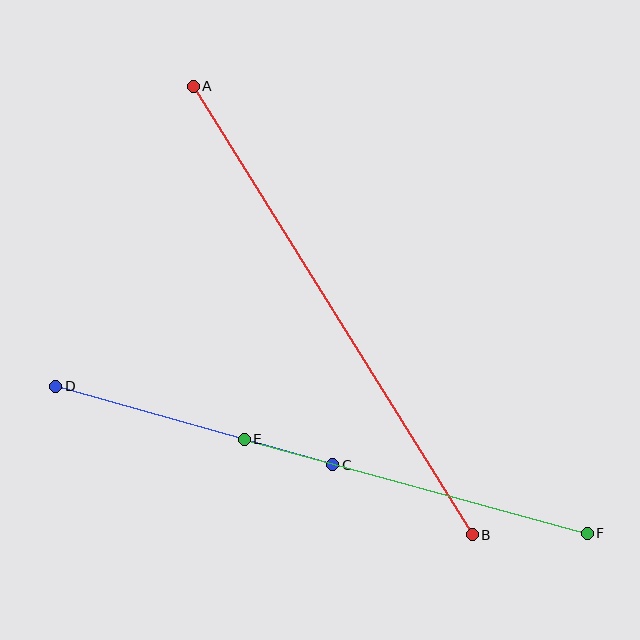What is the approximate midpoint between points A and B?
The midpoint is at approximately (333, 311) pixels.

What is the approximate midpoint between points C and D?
The midpoint is at approximately (194, 426) pixels.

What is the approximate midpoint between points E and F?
The midpoint is at approximately (416, 486) pixels.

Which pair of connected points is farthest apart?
Points A and B are farthest apart.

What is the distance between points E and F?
The distance is approximately 356 pixels.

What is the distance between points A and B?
The distance is approximately 528 pixels.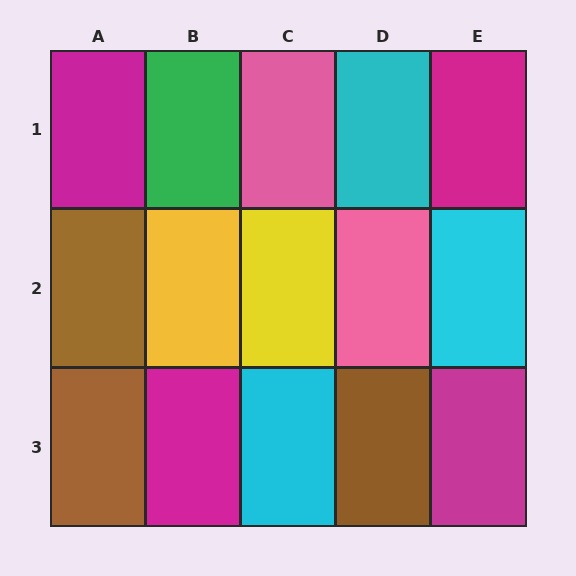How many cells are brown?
3 cells are brown.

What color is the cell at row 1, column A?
Magenta.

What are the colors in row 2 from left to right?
Brown, yellow, yellow, pink, cyan.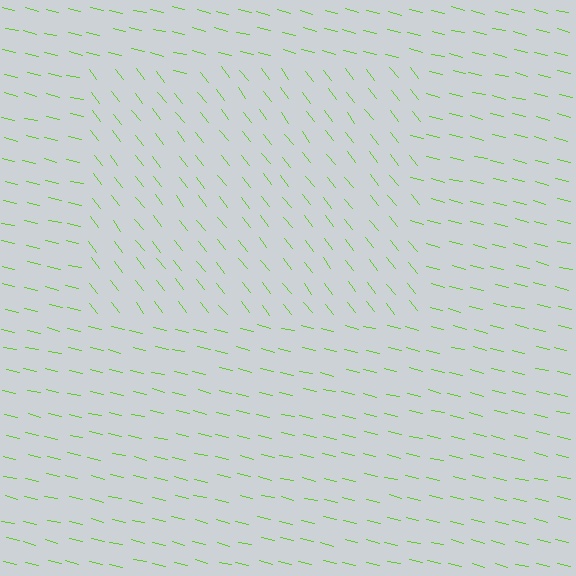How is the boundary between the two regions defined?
The boundary is defined purely by a change in line orientation (approximately 39 degrees difference). All lines are the same color and thickness.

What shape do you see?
I see a rectangle.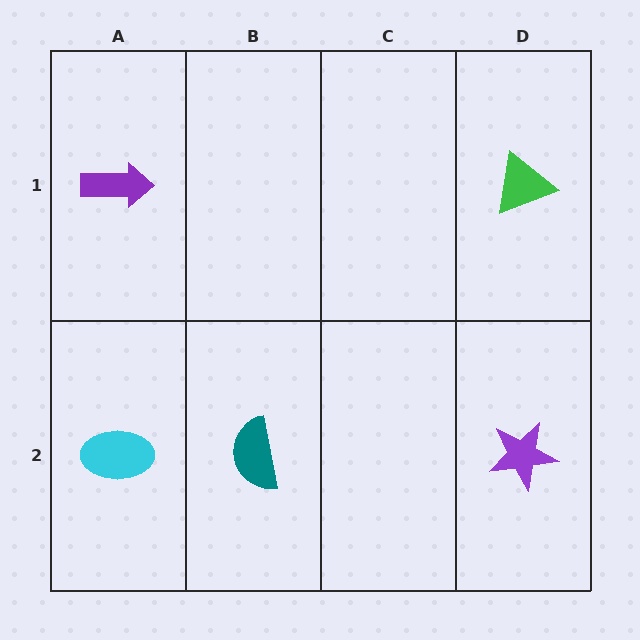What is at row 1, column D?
A green triangle.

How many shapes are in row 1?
2 shapes.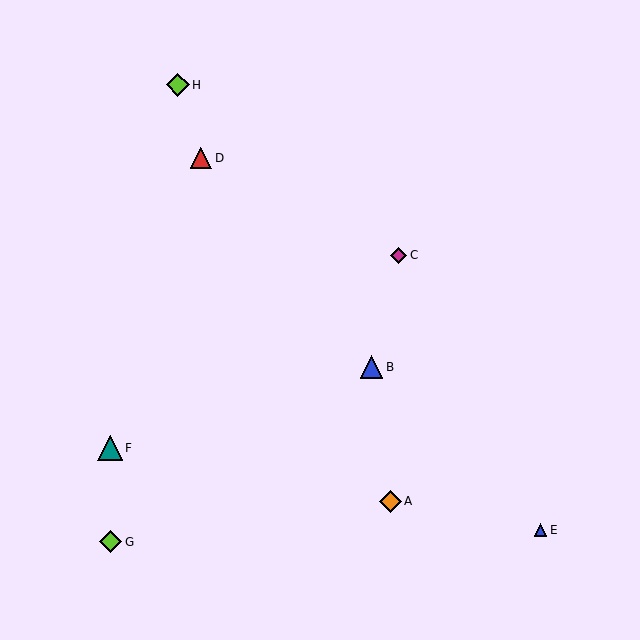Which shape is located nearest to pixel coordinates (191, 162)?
The red triangle (labeled D) at (201, 158) is nearest to that location.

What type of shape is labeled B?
Shape B is a blue triangle.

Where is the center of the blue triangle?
The center of the blue triangle is at (541, 530).